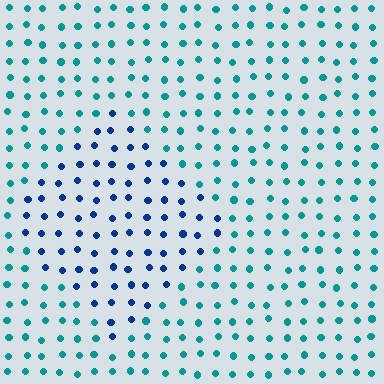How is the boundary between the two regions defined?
The boundary is defined purely by a slight shift in hue (about 40 degrees). Spacing, size, and orientation are identical on both sides.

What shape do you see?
I see a diamond.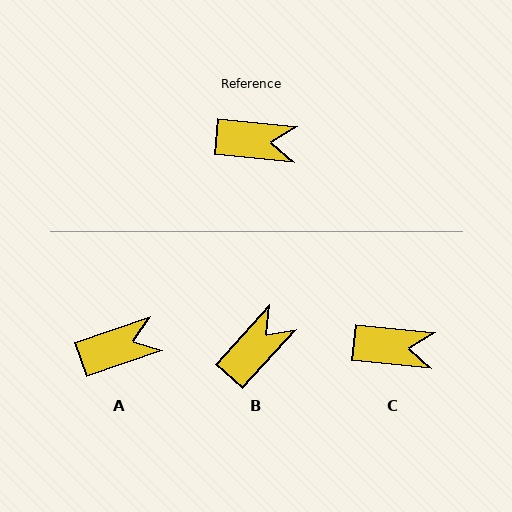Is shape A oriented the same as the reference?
No, it is off by about 25 degrees.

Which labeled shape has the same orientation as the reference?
C.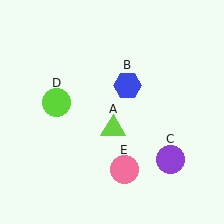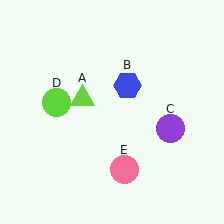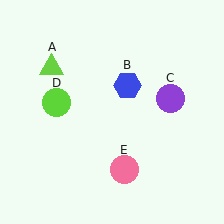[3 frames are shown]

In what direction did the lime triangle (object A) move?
The lime triangle (object A) moved up and to the left.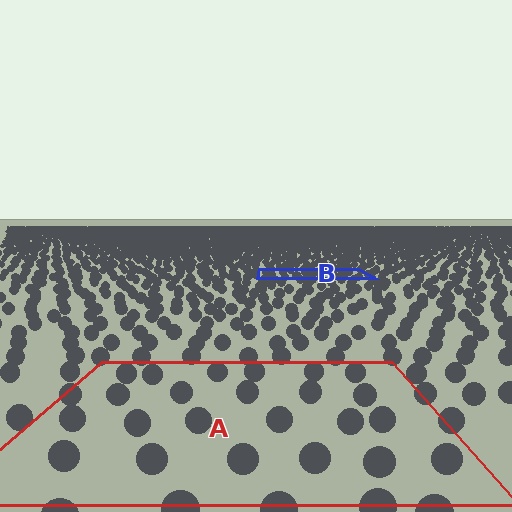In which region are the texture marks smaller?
The texture marks are smaller in region B, because it is farther away.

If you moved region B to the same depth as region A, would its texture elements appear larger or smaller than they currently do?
They would appear larger. At a closer depth, the same texture elements are projected at a bigger on-screen size.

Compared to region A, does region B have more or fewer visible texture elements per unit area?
Region B has more texture elements per unit area — they are packed more densely because it is farther away.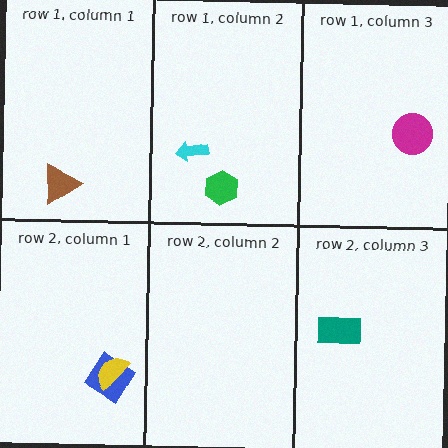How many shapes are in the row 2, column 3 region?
1.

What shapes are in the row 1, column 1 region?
The brown triangle.